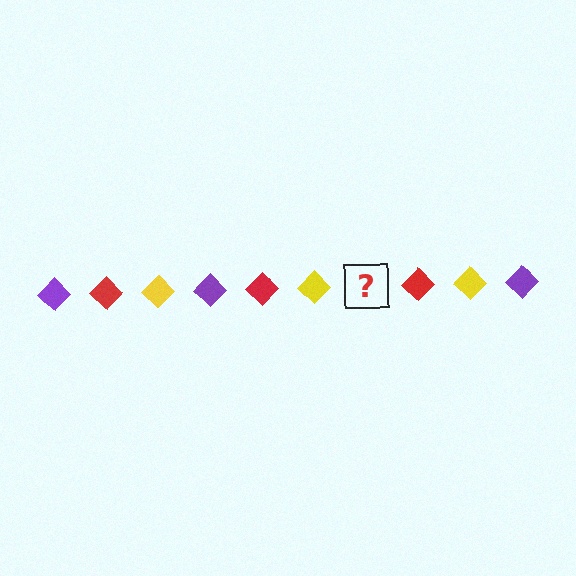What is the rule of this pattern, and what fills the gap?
The rule is that the pattern cycles through purple, red, yellow diamonds. The gap should be filled with a purple diamond.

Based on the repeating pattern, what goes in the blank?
The blank should be a purple diamond.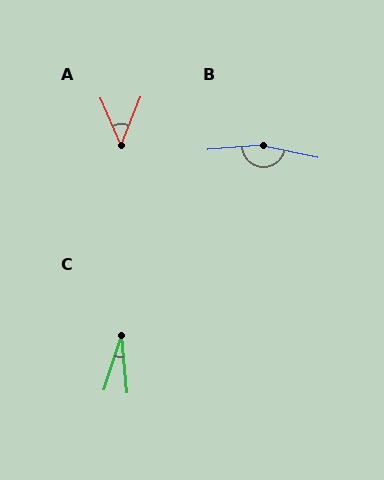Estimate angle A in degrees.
Approximately 45 degrees.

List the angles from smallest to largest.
C (23°), A (45°), B (163°).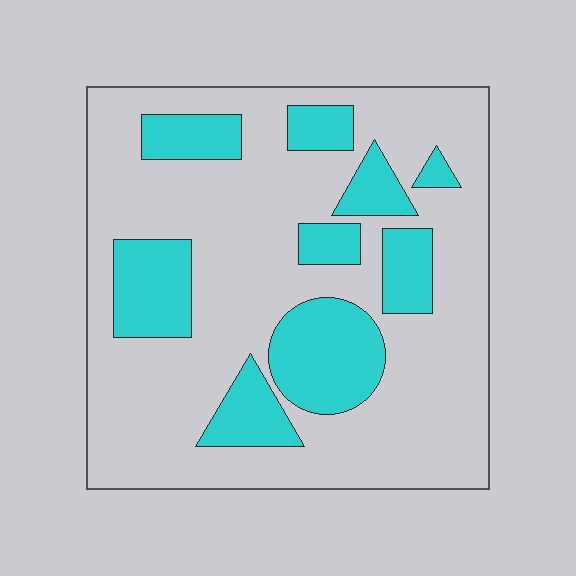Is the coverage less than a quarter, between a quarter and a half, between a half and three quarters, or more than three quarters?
Between a quarter and a half.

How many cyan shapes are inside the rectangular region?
9.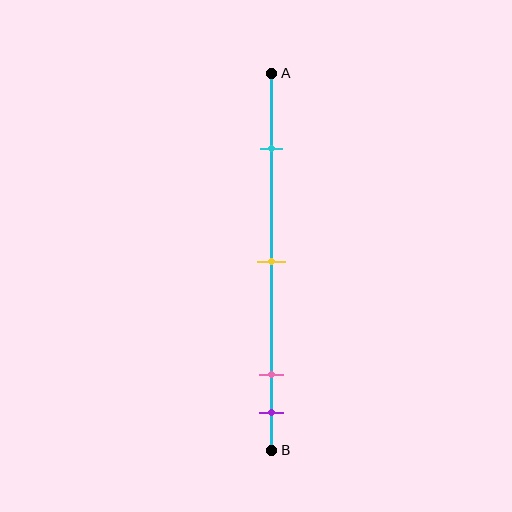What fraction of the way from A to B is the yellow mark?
The yellow mark is approximately 50% (0.5) of the way from A to B.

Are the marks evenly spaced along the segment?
No, the marks are not evenly spaced.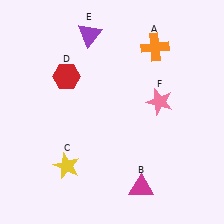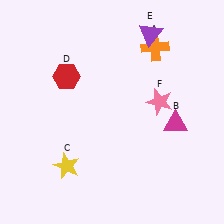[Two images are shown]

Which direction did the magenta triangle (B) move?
The magenta triangle (B) moved up.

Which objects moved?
The objects that moved are: the magenta triangle (B), the purple triangle (E).